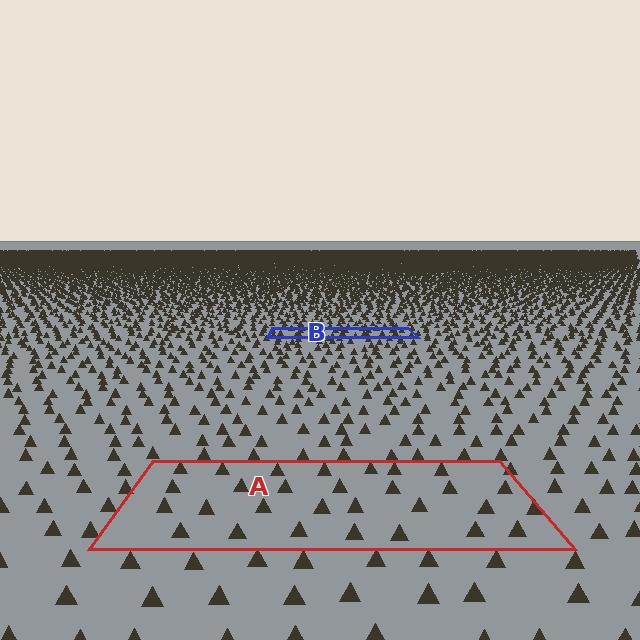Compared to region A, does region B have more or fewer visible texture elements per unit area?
Region B has more texture elements per unit area — they are packed more densely because it is farther away.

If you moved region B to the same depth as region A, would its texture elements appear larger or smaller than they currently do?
They would appear larger. At a closer depth, the same texture elements are projected at a bigger on-screen size.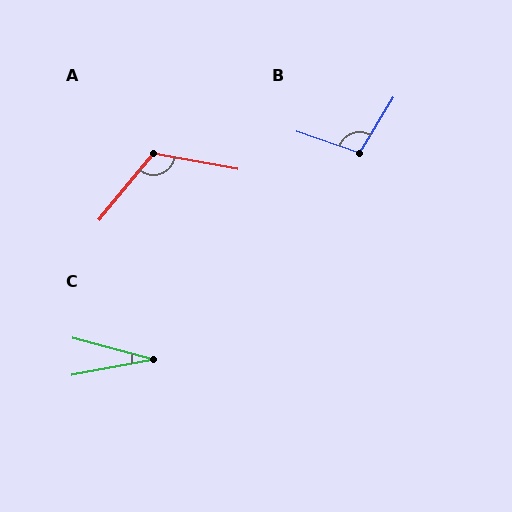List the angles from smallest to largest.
C (25°), B (102°), A (119°).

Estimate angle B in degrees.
Approximately 102 degrees.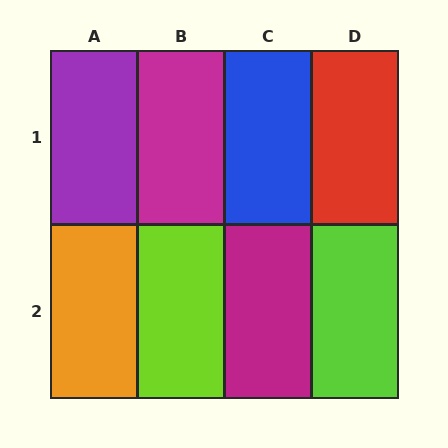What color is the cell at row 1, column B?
Magenta.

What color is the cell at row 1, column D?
Red.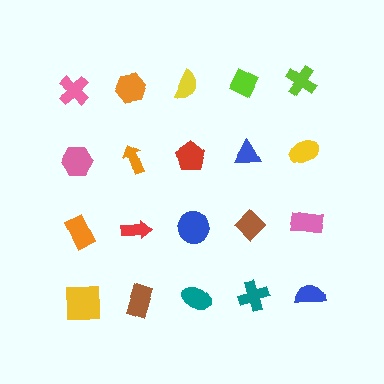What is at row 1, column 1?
A pink cross.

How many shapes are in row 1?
5 shapes.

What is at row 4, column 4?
A teal cross.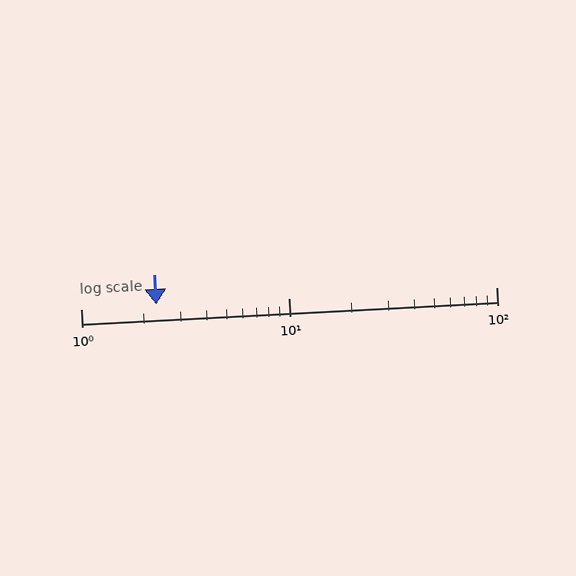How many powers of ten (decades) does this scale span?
The scale spans 2 decades, from 1 to 100.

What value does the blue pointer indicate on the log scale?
The pointer indicates approximately 2.3.